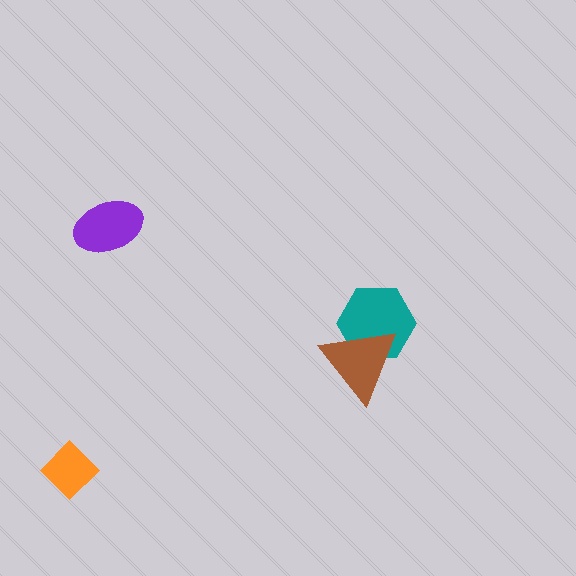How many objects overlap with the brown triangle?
1 object overlaps with the brown triangle.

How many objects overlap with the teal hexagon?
1 object overlaps with the teal hexagon.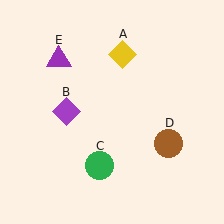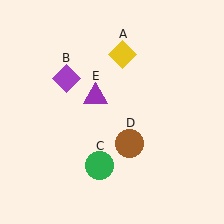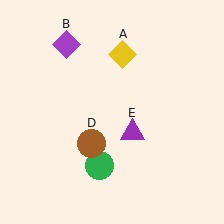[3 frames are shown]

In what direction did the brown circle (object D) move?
The brown circle (object D) moved left.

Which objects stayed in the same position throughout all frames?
Yellow diamond (object A) and green circle (object C) remained stationary.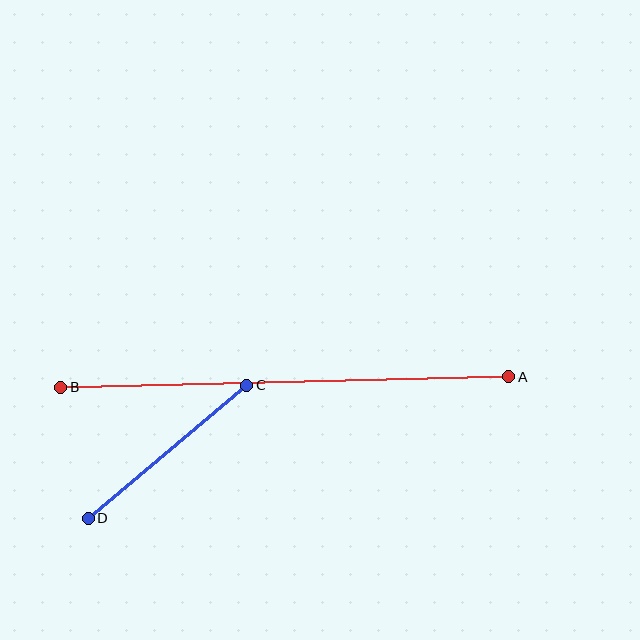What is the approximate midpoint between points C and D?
The midpoint is at approximately (168, 452) pixels.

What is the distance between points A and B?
The distance is approximately 448 pixels.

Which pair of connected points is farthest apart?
Points A and B are farthest apart.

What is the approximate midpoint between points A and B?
The midpoint is at approximately (285, 382) pixels.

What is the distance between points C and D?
The distance is approximately 207 pixels.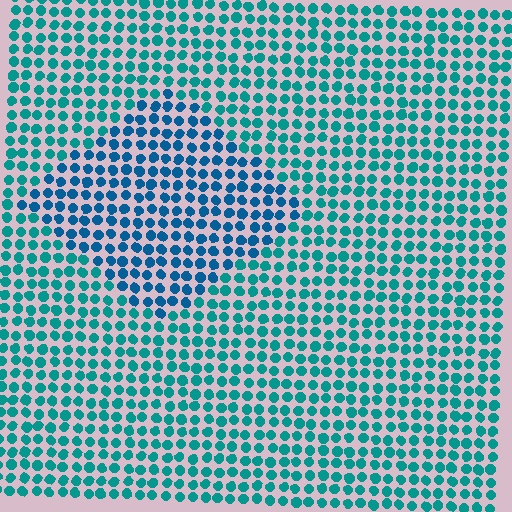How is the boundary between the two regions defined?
The boundary is defined purely by a slight shift in hue (about 27 degrees). Spacing, size, and orientation are identical on both sides.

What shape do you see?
I see a diamond.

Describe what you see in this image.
The image is filled with small teal elements in a uniform arrangement. A diamond-shaped region is visible where the elements are tinted to a slightly different hue, forming a subtle color boundary.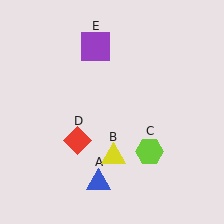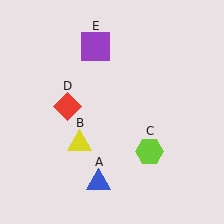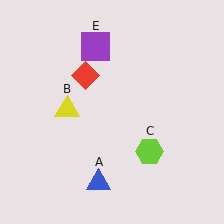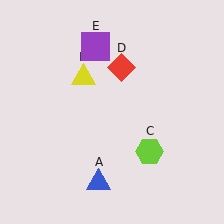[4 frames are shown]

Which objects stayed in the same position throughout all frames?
Blue triangle (object A) and lime hexagon (object C) and purple square (object E) remained stationary.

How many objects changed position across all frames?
2 objects changed position: yellow triangle (object B), red diamond (object D).